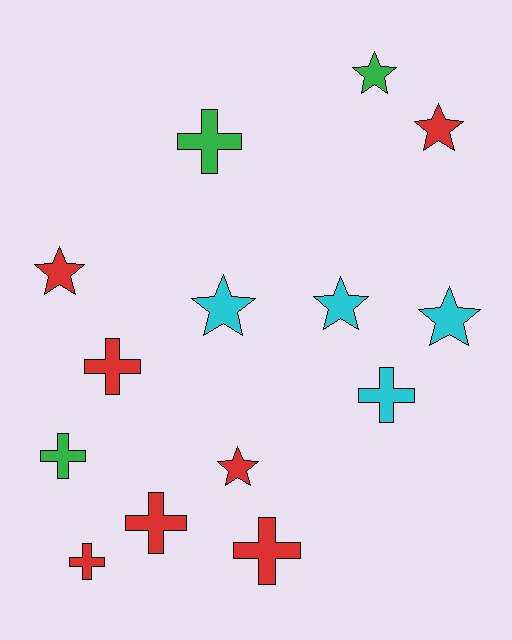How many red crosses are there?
There are 4 red crosses.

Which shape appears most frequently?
Star, with 7 objects.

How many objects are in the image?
There are 14 objects.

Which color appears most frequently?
Red, with 7 objects.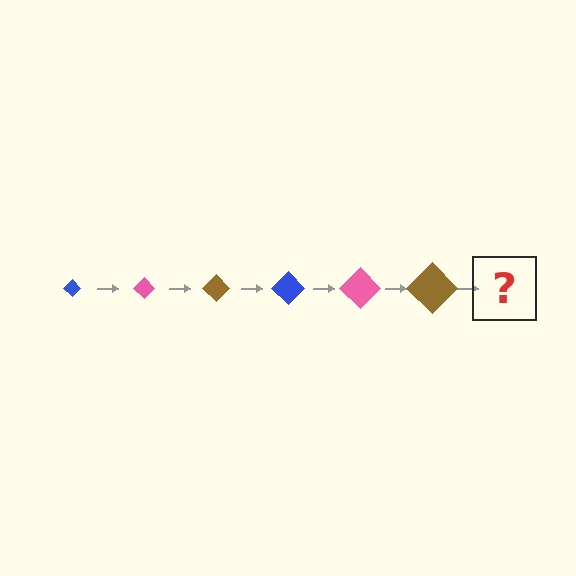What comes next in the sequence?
The next element should be a blue diamond, larger than the previous one.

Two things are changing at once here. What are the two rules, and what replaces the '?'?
The two rules are that the diamond grows larger each step and the color cycles through blue, pink, and brown. The '?' should be a blue diamond, larger than the previous one.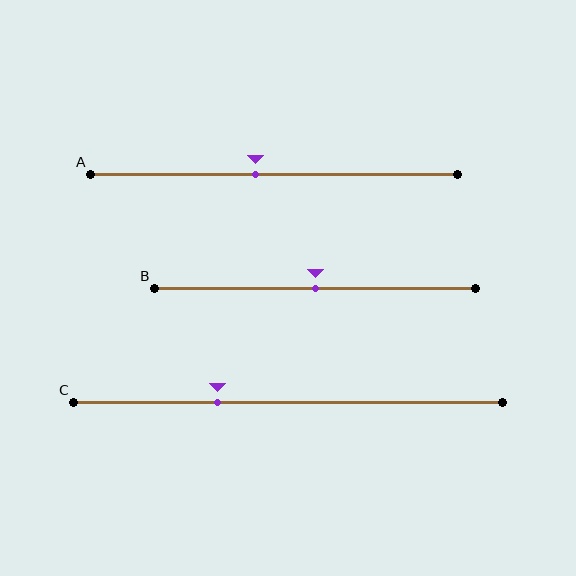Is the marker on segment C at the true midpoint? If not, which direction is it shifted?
No, the marker on segment C is shifted to the left by about 16% of the segment length.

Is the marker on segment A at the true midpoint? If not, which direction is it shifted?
No, the marker on segment A is shifted to the left by about 5% of the segment length.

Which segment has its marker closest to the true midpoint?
Segment B has its marker closest to the true midpoint.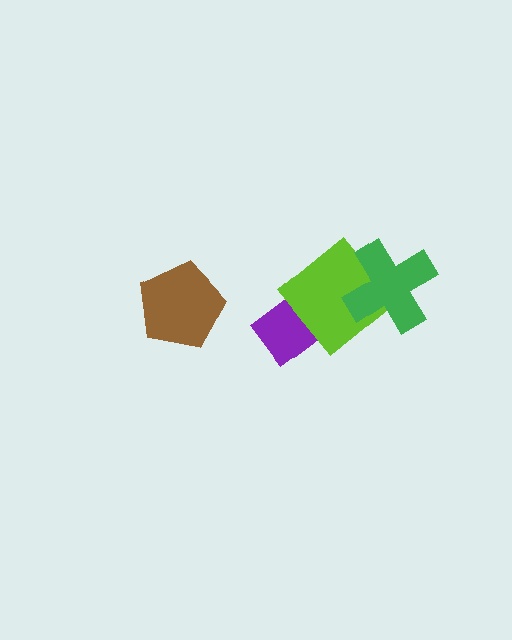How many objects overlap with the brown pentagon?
0 objects overlap with the brown pentagon.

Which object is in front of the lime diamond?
The green cross is in front of the lime diamond.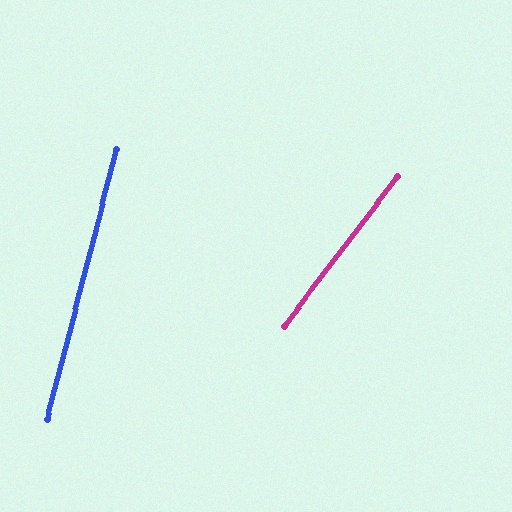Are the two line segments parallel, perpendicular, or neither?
Neither parallel nor perpendicular — they differ by about 23°.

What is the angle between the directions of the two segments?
Approximately 23 degrees.